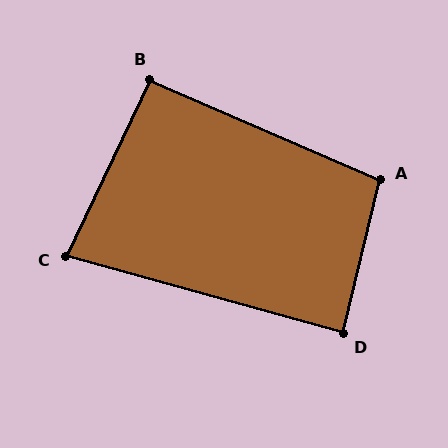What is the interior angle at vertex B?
Approximately 92 degrees (approximately right).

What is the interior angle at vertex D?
Approximately 88 degrees (approximately right).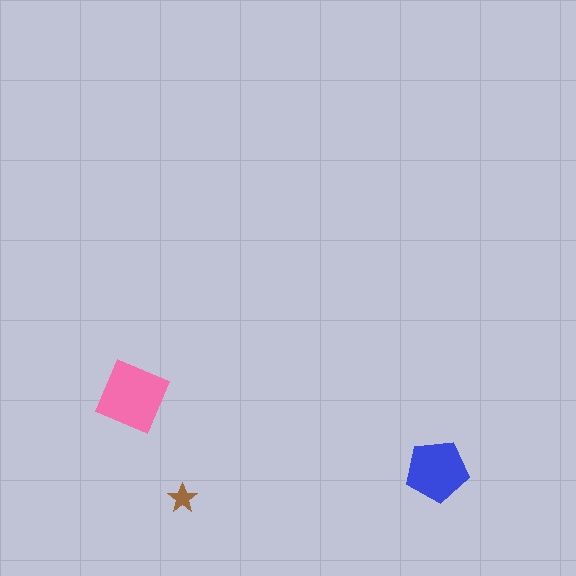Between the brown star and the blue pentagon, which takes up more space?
The blue pentagon.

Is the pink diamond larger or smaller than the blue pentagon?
Larger.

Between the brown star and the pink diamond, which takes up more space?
The pink diamond.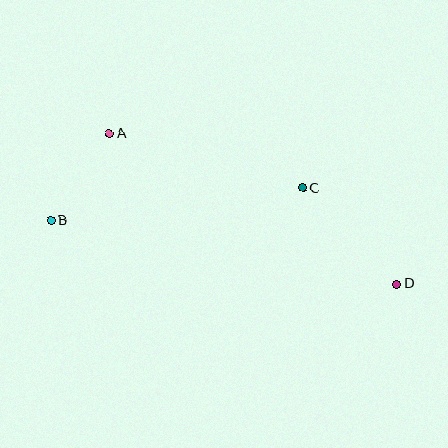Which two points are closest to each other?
Points A and B are closest to each other.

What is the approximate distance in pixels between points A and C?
The distance between A and C is approximately 201 pixels.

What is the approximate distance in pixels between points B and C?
The distance between B and C is approximately 254 pixels.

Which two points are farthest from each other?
Points B and D are farthest from each other.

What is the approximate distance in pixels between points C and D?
The distance between C and D is approximately 135 pixels.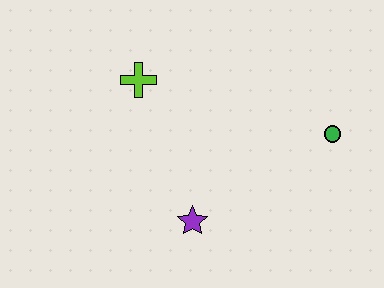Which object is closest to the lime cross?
The purple star is closest to the lime cross.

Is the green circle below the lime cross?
Yes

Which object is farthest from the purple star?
The green circle is farthest from the purple star.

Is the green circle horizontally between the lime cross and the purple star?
No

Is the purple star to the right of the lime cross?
Yes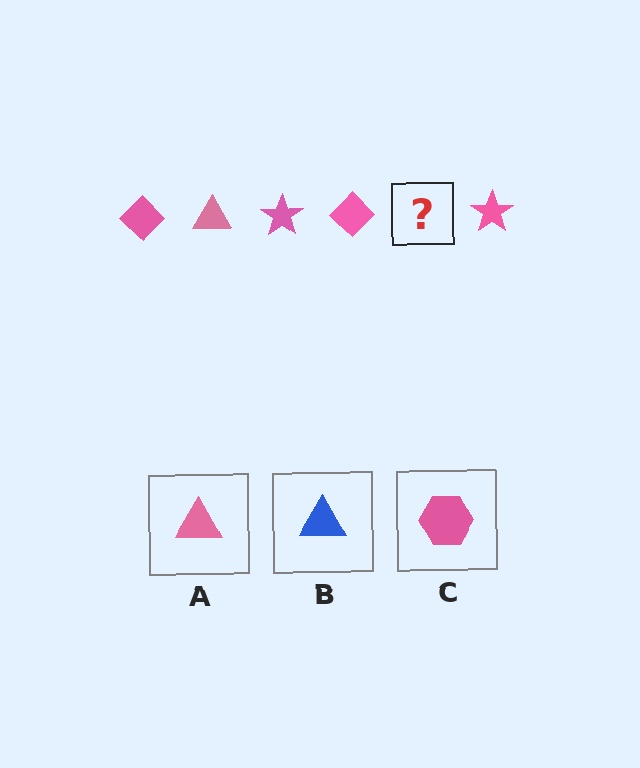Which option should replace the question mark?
Option A.